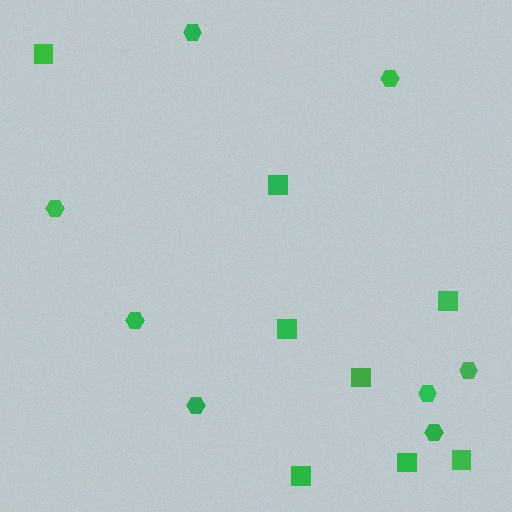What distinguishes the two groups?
There are 2 groups: one group of hexagons (8) and one group of squares (8).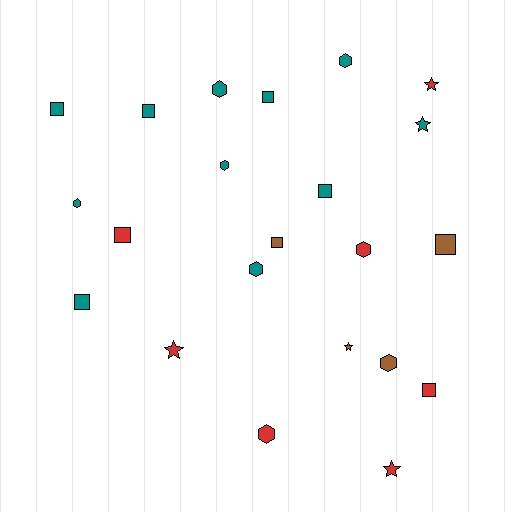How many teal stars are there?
There is 1 teal star.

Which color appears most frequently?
Teal, with 11 objects.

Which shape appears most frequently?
Square, with 9 objects.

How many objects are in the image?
There are 22 objects.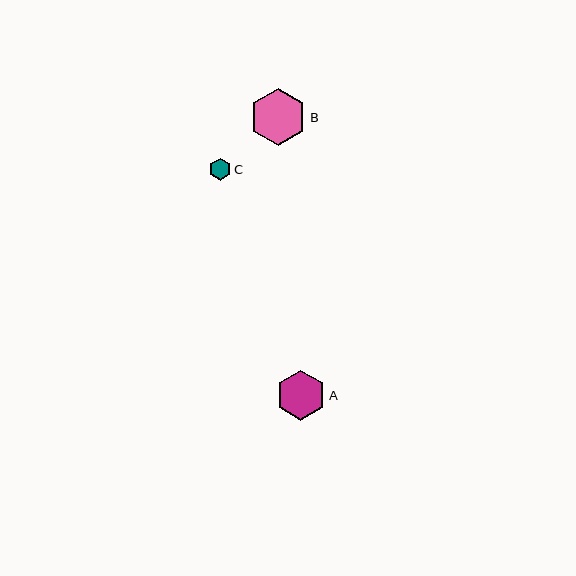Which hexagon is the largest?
Hexagon B is the largest with a size of approximately 57 pixels.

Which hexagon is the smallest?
Hexagon C is the smallest with a size of approximately 22 pixels.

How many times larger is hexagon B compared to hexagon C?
Hexagon B is approximately 2.6 times the size of hexagon C.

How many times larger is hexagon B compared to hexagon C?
Hexagon B is approximately 2.6 times the size of hexagon C.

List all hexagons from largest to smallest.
From largest to smallest: B, A, C.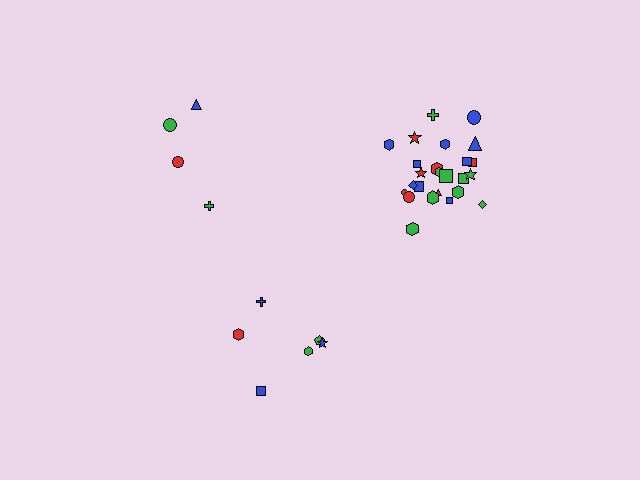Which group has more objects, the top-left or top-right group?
The top-right group.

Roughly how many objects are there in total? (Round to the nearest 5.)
Roughly 35 objects in total.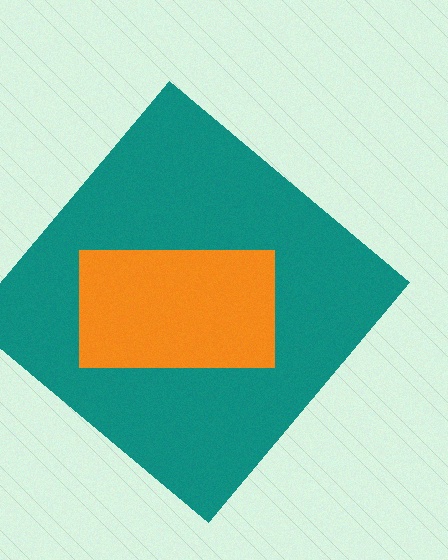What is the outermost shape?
The teal diamond.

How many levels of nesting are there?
2.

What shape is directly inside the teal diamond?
The orange rectangle.